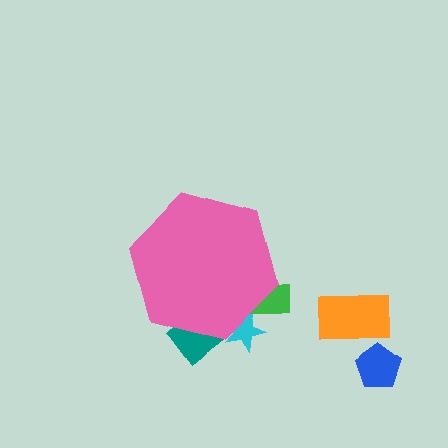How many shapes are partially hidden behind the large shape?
3 shapes are partially hidden.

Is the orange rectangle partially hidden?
No, the orange rectangle is fully visible.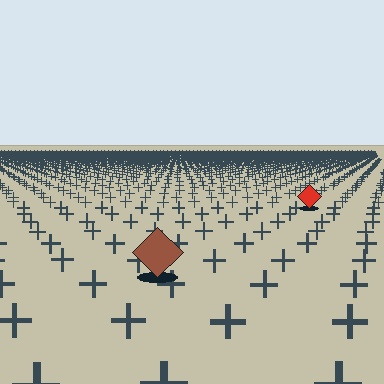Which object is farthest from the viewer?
The red diamond is farthest from the viewer. It appears smaller and the ground texture around it is denser.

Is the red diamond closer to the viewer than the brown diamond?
No. The brown diamond is closer — you can tell from the texture gradient: the ground texture is coarser near it.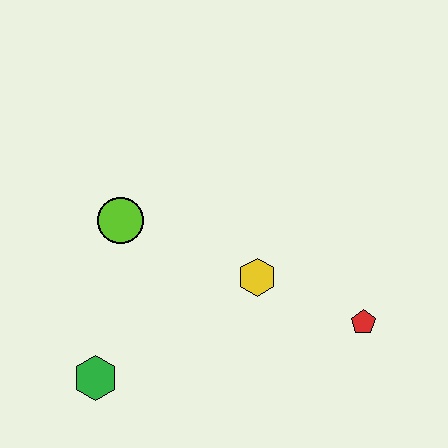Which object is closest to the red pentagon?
The yellow hexagon is closest to the red pentagon.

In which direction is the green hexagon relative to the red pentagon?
The green hexagon is to the left of the red pentagon.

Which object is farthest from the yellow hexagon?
The green hexagon is farthest from the yellow hexagon.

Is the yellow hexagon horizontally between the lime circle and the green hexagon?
No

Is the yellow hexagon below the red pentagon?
No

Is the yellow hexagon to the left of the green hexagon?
No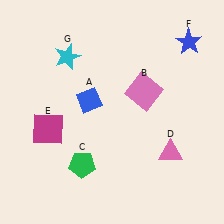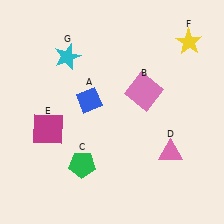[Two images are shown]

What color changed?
The star (F) changed from blue in Image 1 to yellow in Image 2.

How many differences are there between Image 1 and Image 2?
There is 1 difference between the two images.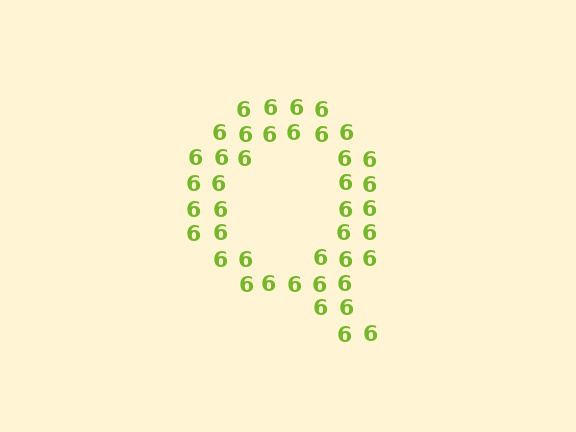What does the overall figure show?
The overall figure shows the letter Q.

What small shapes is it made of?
It is made of small digit 6's.